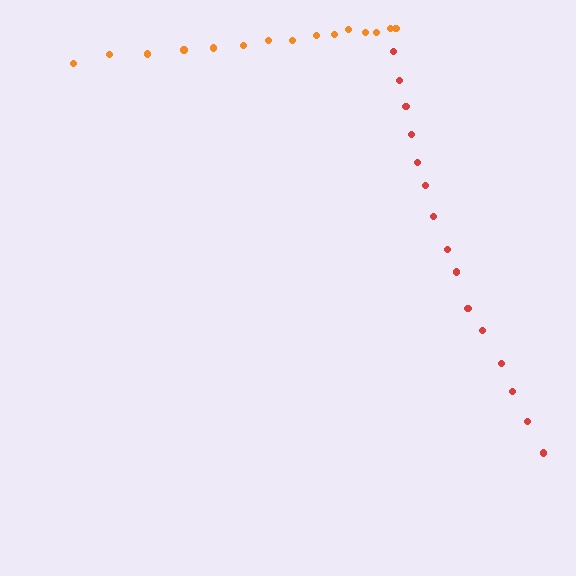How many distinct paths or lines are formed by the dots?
There are 2 distinct paths.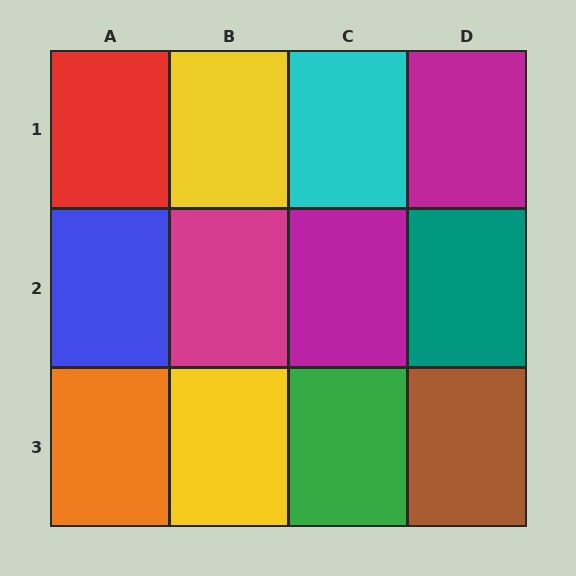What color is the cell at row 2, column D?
Teal.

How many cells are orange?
1 cell is orange.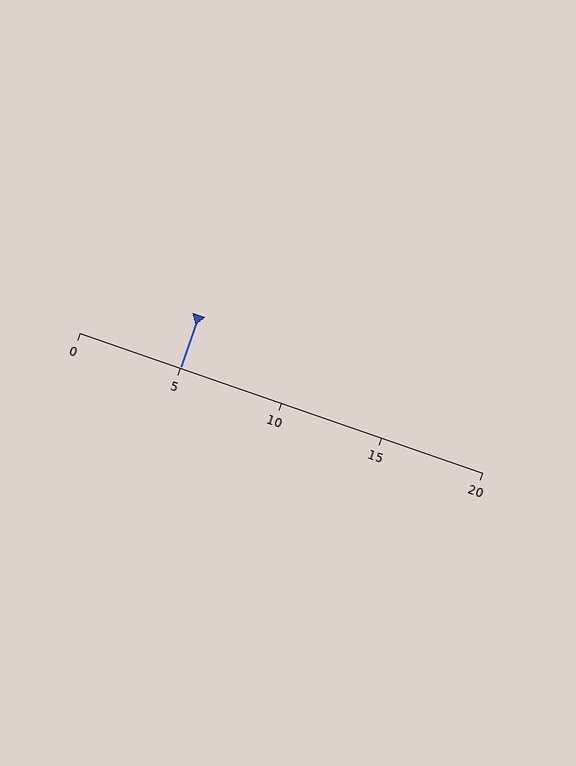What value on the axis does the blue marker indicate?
The marker indicates approximately 5.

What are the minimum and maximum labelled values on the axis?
The axis runs from 0 to 20.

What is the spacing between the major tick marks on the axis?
The major ticks are spaced 5 apart.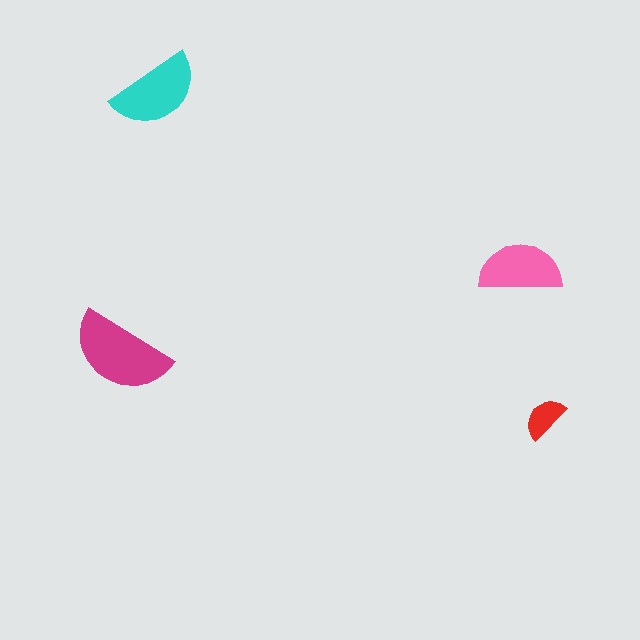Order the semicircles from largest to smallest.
the magenta one, the cyan one, the pink one, the red one.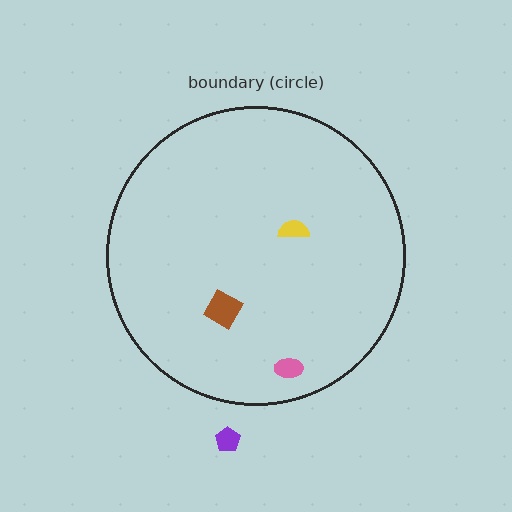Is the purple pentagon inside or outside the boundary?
Outside.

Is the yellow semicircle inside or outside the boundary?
Inside.